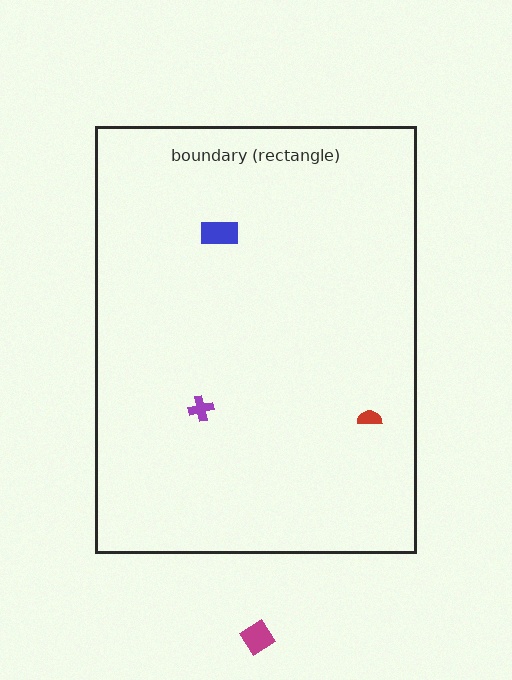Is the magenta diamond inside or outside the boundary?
Outside.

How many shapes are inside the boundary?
3 inside, 1 outside.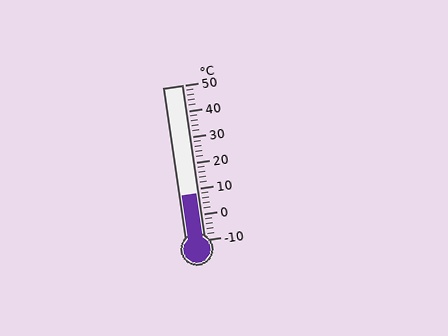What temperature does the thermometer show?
The thermometer shows approximately 8°C.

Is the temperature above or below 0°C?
The temperature is above 0°C.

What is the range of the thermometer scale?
The thermometer scale ranges from -10°C to 50°C.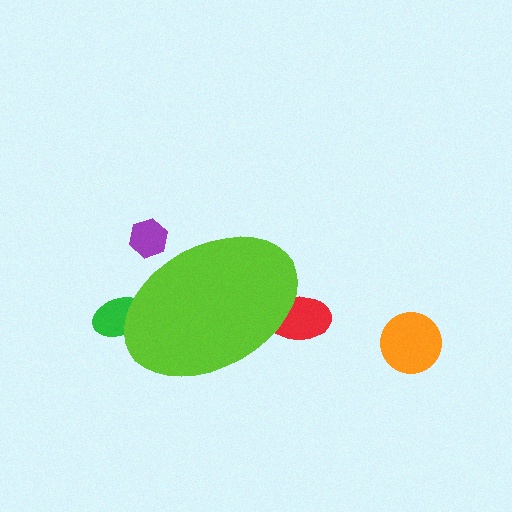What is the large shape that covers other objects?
A lime ellipse.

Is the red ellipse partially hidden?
Yes, the red ellipse is partially hidden behind the lime ellipse.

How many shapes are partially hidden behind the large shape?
3 shapes are partially hidden.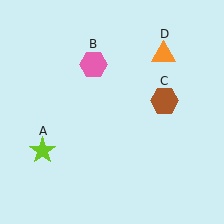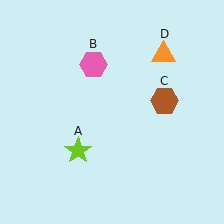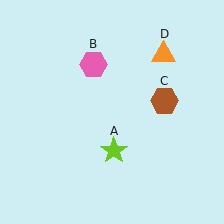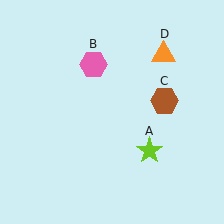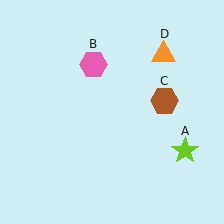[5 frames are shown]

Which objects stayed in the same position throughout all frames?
Pink hexagon (object B) and brown hexagon (object C) and orange triangle (object D) remained stationary.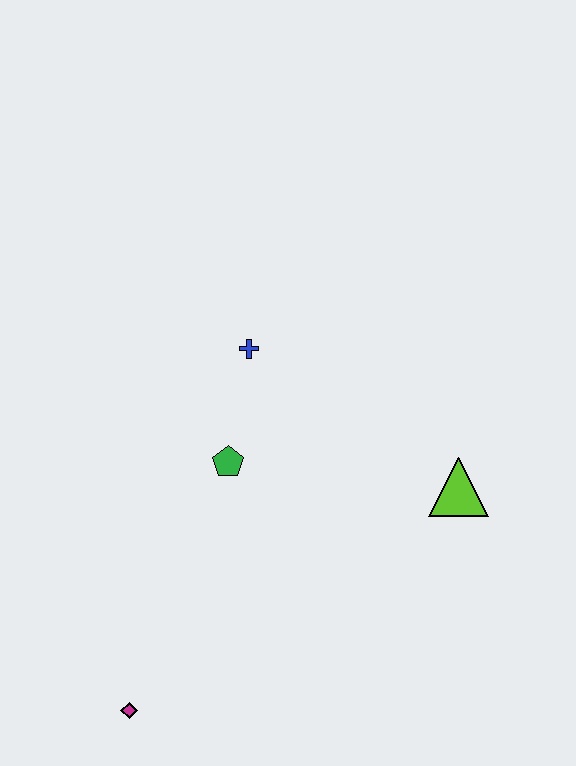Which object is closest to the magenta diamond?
The green pentagon is closest to the magenta diamond.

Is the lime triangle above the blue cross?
No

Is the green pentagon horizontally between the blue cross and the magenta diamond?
Yes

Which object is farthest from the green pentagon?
The magenta diamond is farthest from the green pentagon.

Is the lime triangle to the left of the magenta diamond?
No